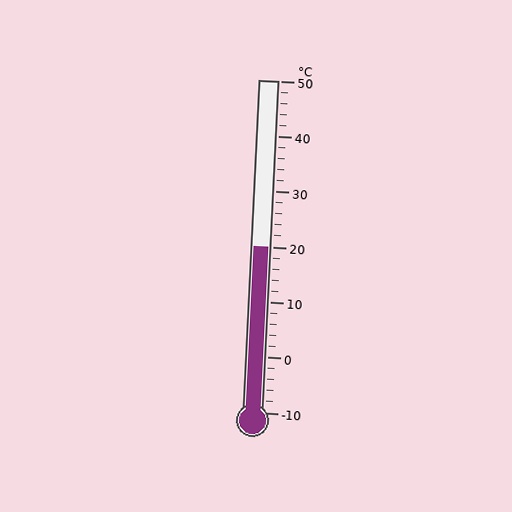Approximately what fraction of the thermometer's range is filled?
The thermometer is filled to approximately 50% of its range.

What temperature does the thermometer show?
The thermometer shows approximately 20°C.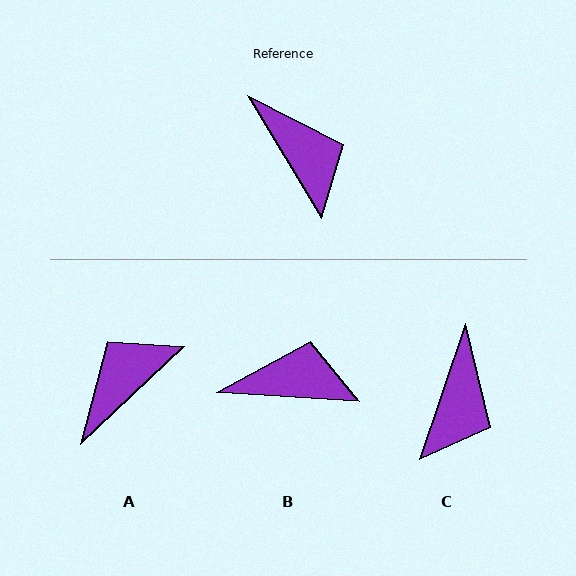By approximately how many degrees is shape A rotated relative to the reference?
Approximately 102 degrees counter-clockwise.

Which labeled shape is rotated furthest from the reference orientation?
A, about 102 degrees away.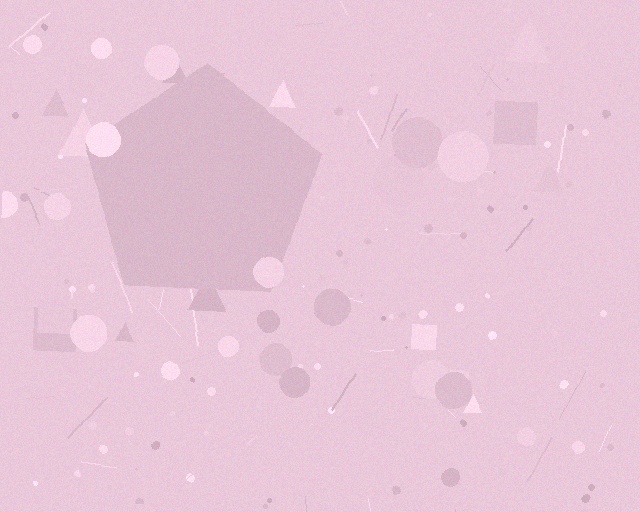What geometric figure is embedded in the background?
A pentagon is embedded in the background.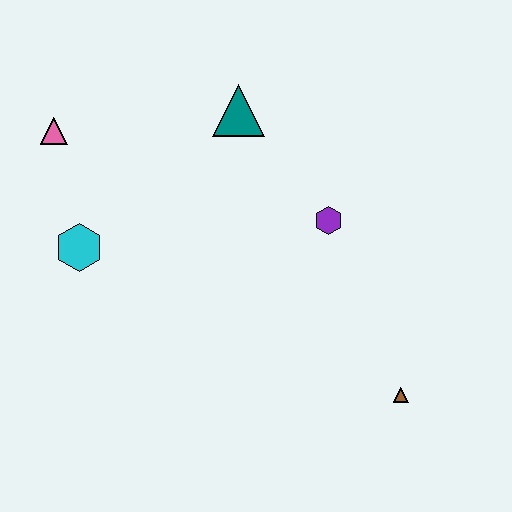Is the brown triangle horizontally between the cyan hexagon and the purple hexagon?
No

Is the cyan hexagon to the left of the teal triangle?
Yes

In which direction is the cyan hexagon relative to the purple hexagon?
The cyan hexagon is to the left of the purple hexagon.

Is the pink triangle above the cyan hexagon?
Yes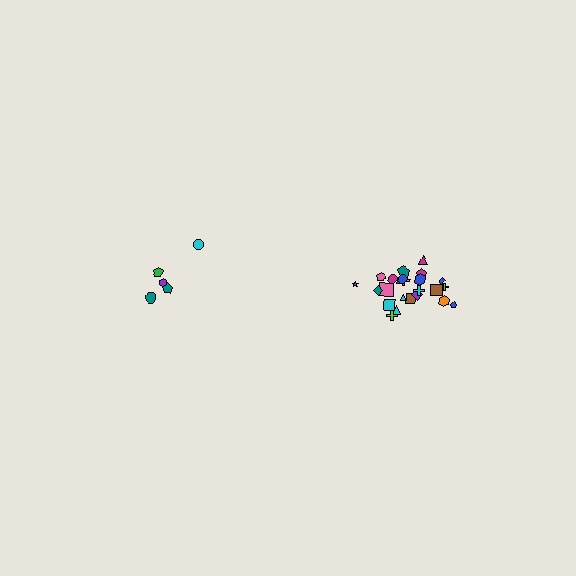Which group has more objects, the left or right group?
The right group.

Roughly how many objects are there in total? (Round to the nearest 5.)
Roughly 30 objects in total.